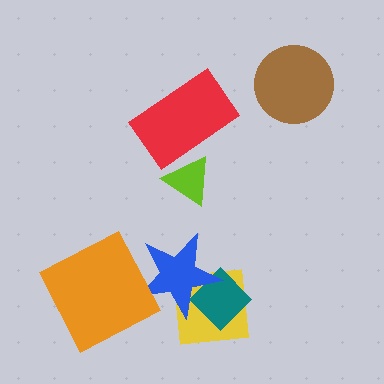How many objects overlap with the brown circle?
0 objects overlap with the brown circle.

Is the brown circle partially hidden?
No, no other shape covers it.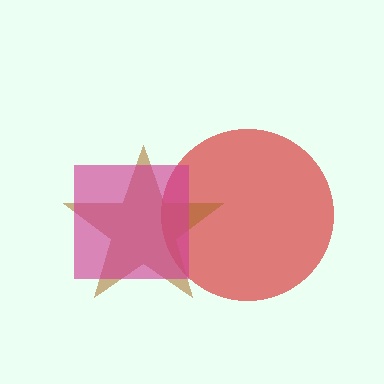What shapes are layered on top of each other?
The layered shapes are: a red circle, a brown star, a magenta square.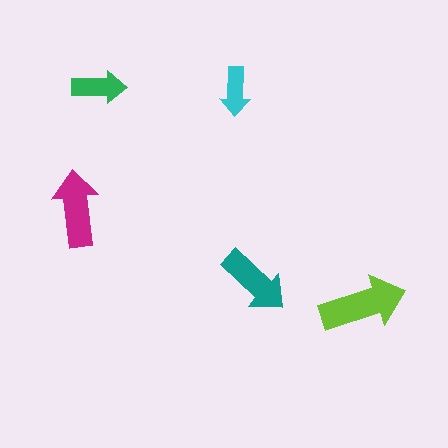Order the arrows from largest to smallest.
the lime one, the magenta one, the teal one, the green one, the cyan one.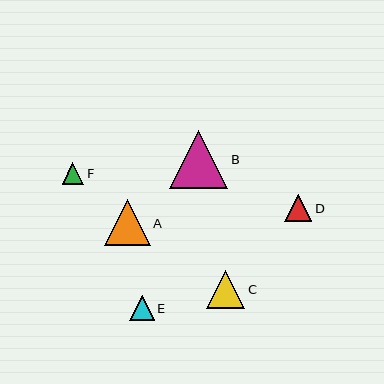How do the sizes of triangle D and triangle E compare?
Triangle D and triangle E are approximately the same size.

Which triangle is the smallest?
Triangle F is the smallest with a size of approximately 21 pixels.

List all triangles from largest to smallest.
From largest to smallest: B, A, C, D, E, F.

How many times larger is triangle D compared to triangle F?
Triangle D is approximately 1.2 times the size of triangle F.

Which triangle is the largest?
Triangle B is the largest with a size of approximately 58 pixels.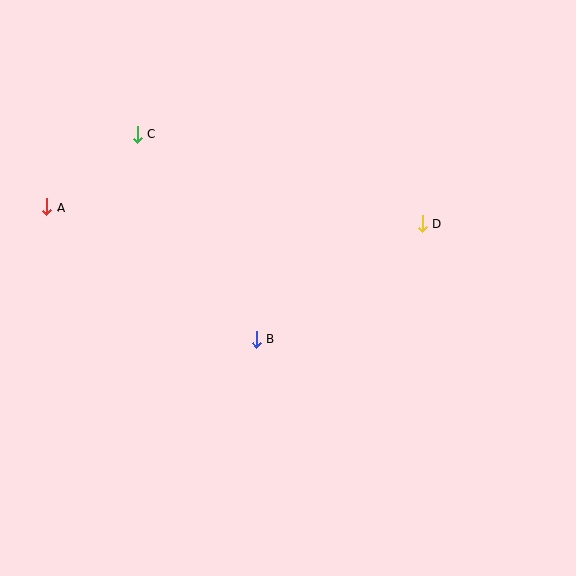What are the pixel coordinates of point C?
Point C is at (138, 134).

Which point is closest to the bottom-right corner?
Point D is closest to the bottom-right corner.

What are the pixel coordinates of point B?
Point B is at (257, 339).